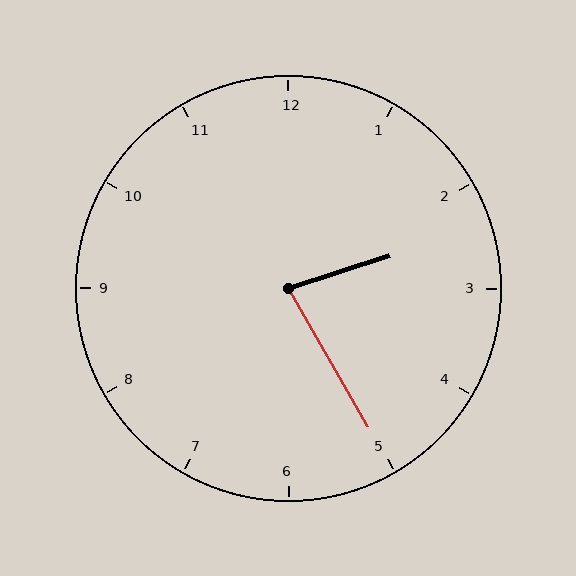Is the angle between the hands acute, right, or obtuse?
It is acute.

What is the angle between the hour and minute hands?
Approximately 78 degrees.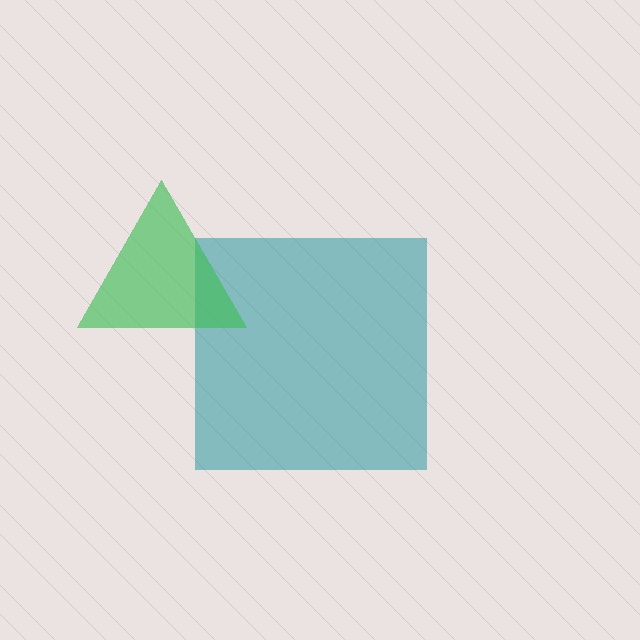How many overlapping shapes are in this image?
There are 2 overlapping shapes in the image.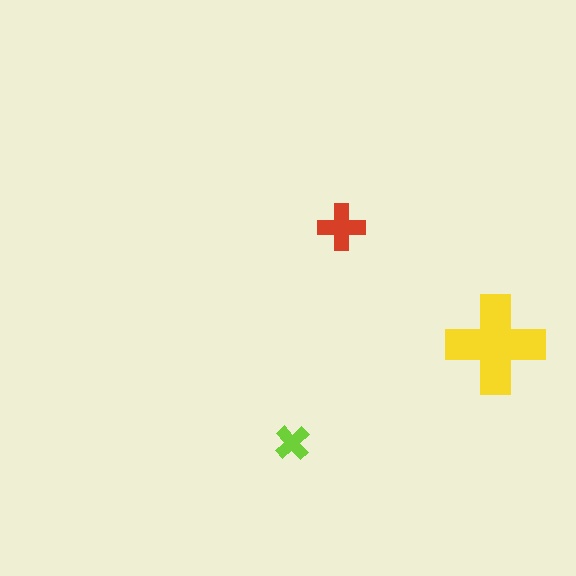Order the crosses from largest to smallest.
the yellow one, the red one, the lime one.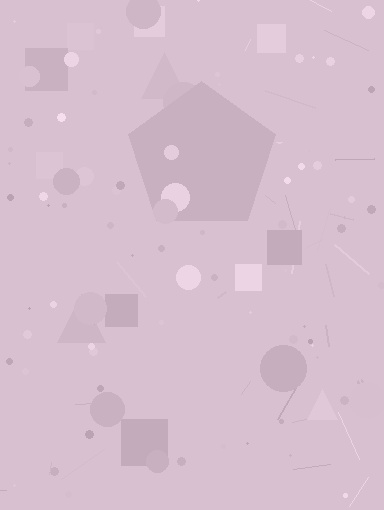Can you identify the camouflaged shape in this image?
The camouflaged shape is a pentagon.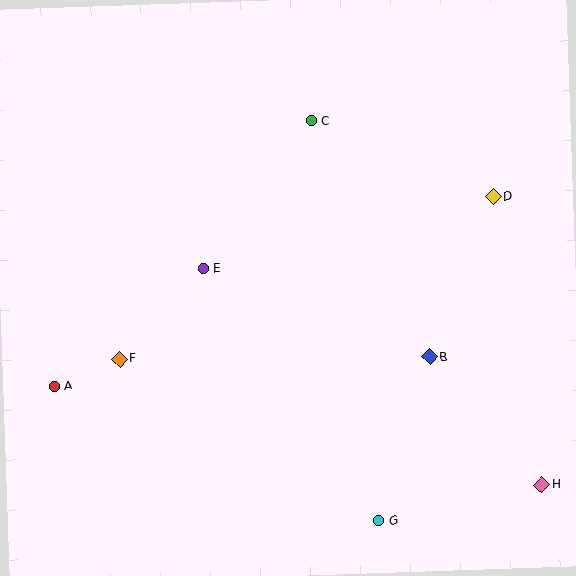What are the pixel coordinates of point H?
Point H is at (542, 485).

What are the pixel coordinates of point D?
Point D is at (493, 196).